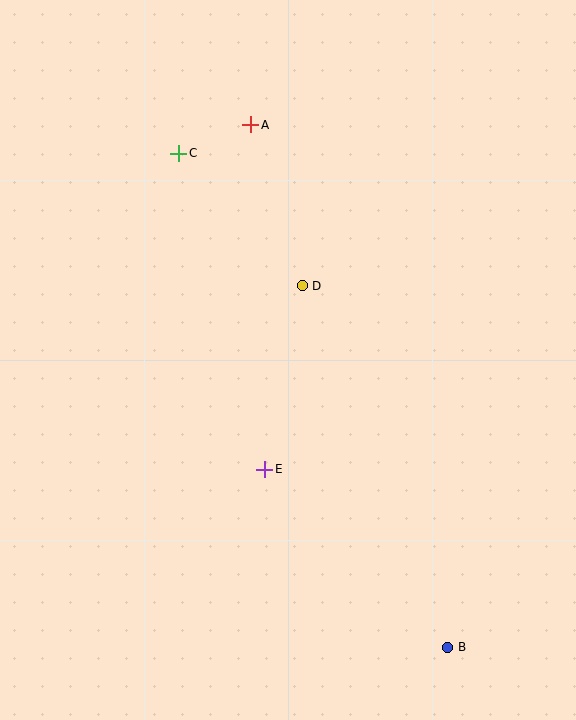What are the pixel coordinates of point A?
Point A is at (251, 125).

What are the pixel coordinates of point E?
Point E is at (265, 469).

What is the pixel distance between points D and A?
The distance between D and A is 169 pixels.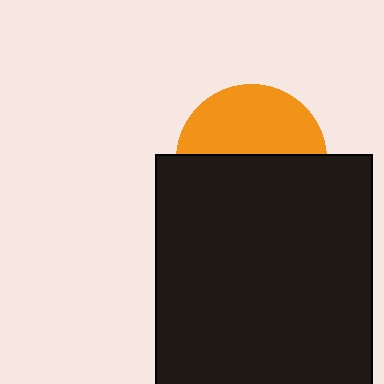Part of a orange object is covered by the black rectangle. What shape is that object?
It is a circle.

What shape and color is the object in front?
The object in front is a black rectangle.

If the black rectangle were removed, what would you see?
You would see the complete orange circle.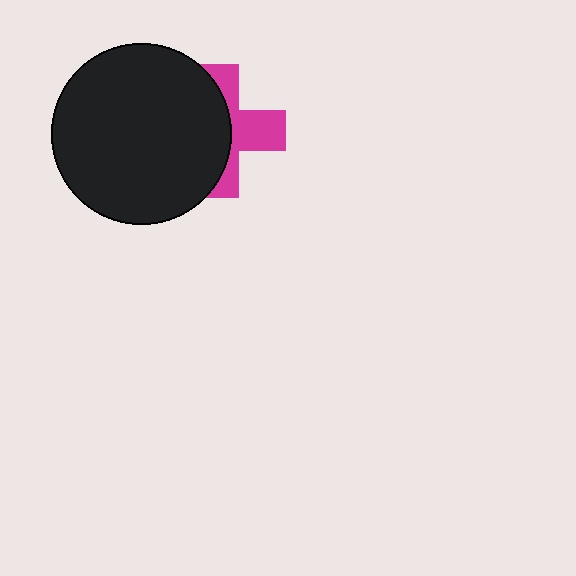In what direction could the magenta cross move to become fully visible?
The magenta cross could move right. That would shift it out from behind the black circle entirely.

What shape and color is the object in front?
The object in front is a black circle.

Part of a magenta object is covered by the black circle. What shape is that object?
It is a cross.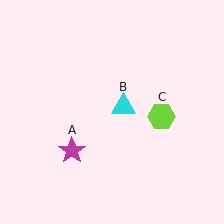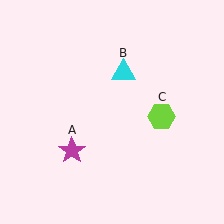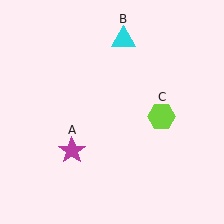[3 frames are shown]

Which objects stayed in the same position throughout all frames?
Magenta star (object A) and lime hexagon (object C) remained stationary.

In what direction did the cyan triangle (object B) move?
The cyan triangle (object B) moved up.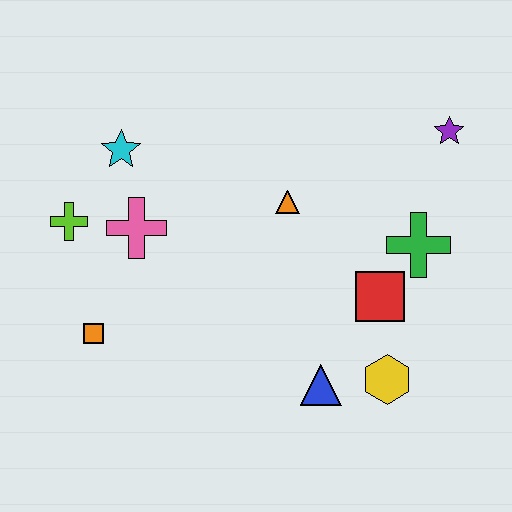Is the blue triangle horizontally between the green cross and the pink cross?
Yes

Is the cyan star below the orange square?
No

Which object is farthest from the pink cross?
The purple star is farthest from the pink cross.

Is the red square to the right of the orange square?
Yes